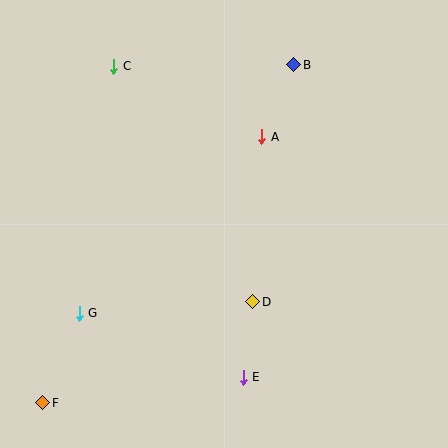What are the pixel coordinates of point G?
Point G is at (79, 313).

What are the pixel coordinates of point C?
Point C is at (114, 66).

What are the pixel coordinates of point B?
Point B is at (294, 65).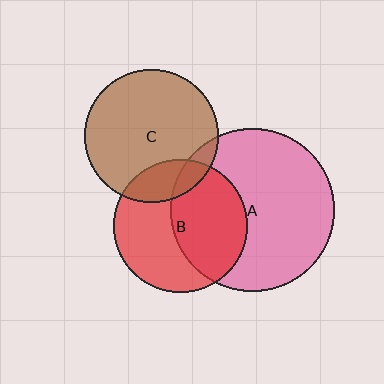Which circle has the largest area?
Circle A (pink).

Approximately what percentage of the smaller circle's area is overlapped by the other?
Approximately 50%.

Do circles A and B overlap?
Yes.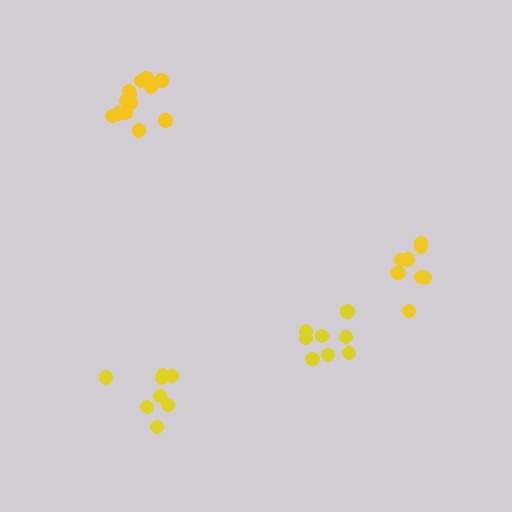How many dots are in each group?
Group 1: 8 dots, Group 2: 9 dots, Group 3: 8 dots, Group 4: 13 dots (38 total).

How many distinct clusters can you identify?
There are 4 distinct clusters.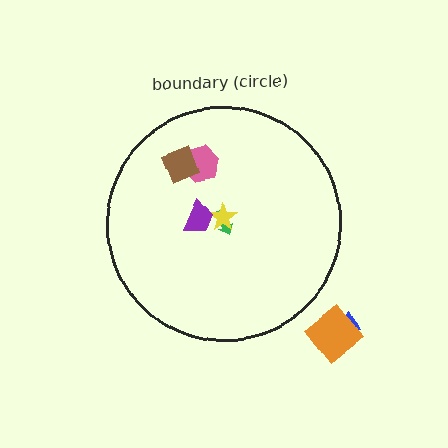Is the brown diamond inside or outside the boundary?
Inside.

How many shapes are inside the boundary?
5 inside, 2 outside.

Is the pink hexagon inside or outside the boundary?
Inside.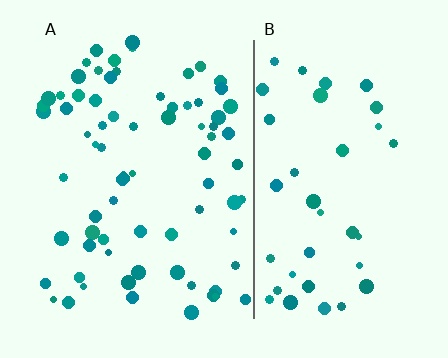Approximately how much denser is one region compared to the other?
Approximately 1.9× — region A over region B.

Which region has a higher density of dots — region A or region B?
A (the left).